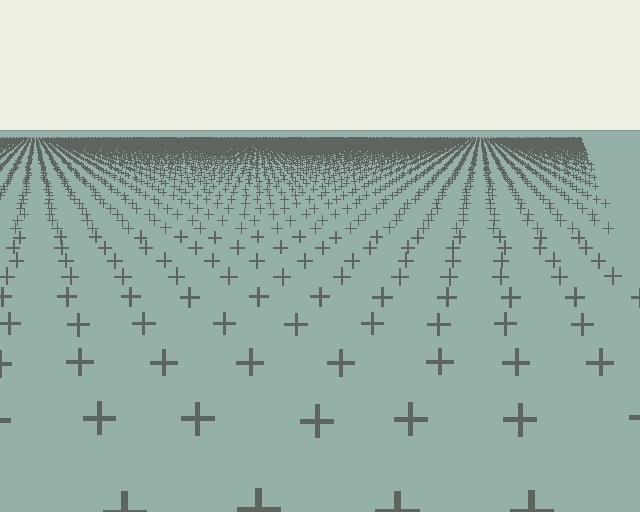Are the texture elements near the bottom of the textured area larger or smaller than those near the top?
Larger. Near the bottom, elements are closer to the viewer and appear at a bigger on-screen size.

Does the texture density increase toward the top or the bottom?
Density increases toward the top.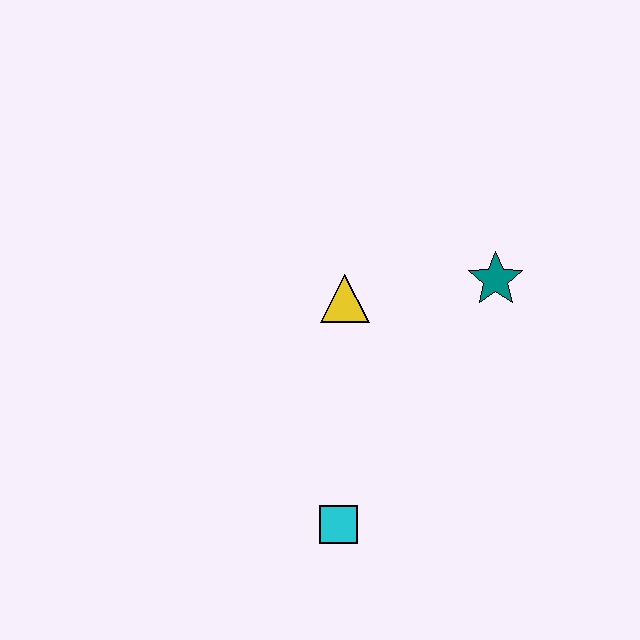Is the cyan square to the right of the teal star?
No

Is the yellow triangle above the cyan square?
Yes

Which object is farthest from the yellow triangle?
The cyan square is farthest from the yellow triangle.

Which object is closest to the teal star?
The yellow triangle is closest to the teal star.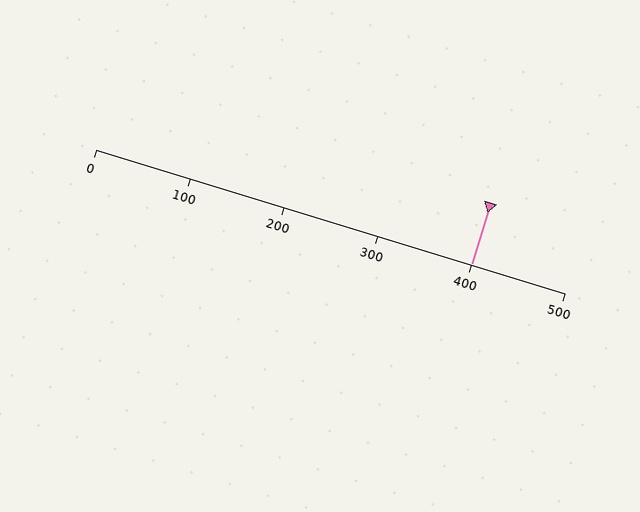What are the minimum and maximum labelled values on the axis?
The axis runs from 0 to 500.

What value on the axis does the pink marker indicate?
The marker indicates approximately 400.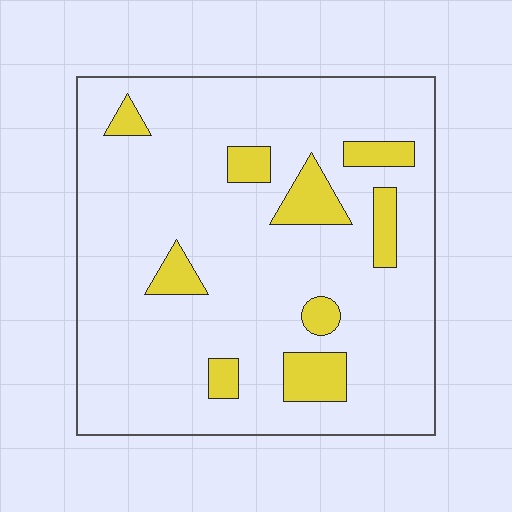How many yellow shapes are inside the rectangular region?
9.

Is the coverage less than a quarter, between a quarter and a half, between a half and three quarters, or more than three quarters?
Less than a quarter.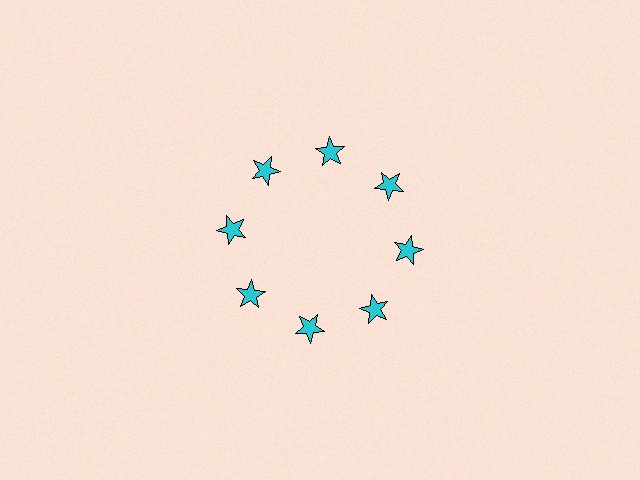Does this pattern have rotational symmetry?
Yes, this pattern has 8-fold rotational symmetry. It looks the same after rotating 45 degrees around the center.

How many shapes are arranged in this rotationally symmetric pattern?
There are 8 shapes, arranged in 8 groups of 1.